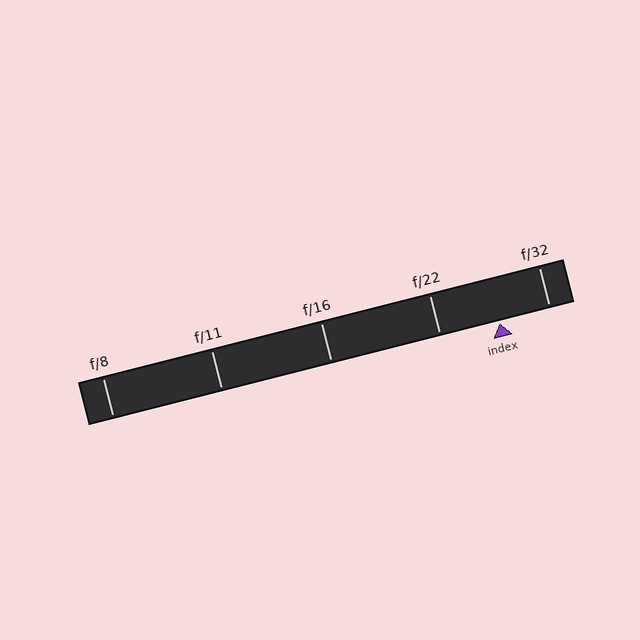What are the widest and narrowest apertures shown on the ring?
The widest aperture shown is f/8 and the narrowest is f/32.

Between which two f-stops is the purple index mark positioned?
The index mark is between f/22 and f/32.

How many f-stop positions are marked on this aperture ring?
There are 5 f-stop positions marked.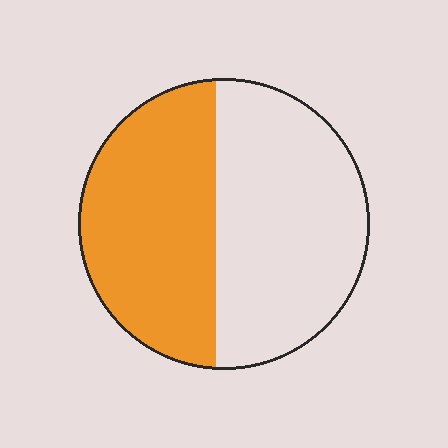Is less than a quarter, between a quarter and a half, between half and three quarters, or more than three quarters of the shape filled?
Between a quarter and a half.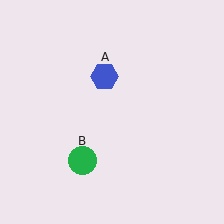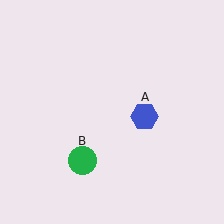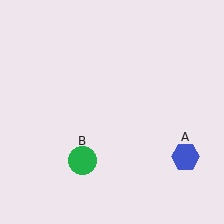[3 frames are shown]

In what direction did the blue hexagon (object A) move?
The blue hexagon (object A) moved down and to the right.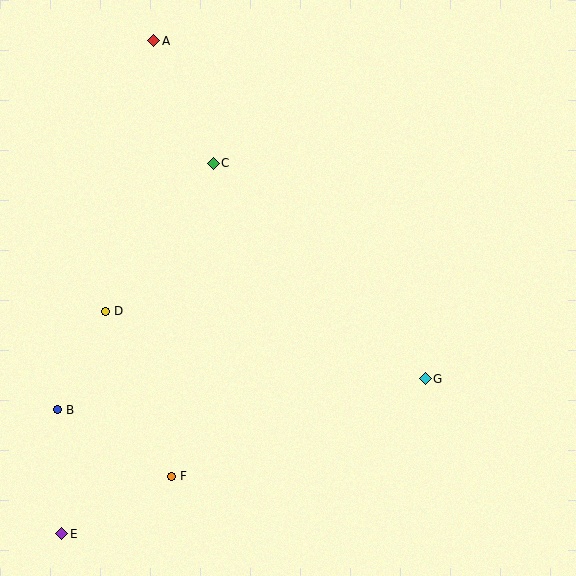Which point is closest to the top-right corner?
Point C is closest to the top-right corner.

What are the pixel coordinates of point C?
Point C is at (213, 163).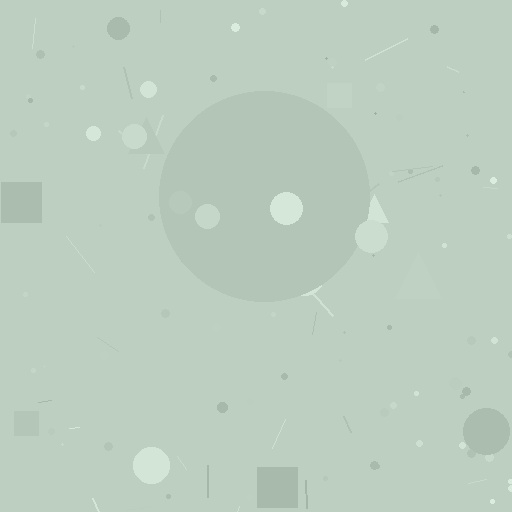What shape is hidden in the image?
A circle is hidden in the image.